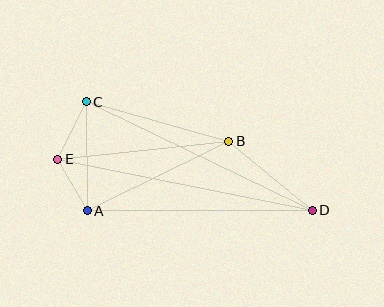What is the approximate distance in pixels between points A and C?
The distance between A and C is approximately 109 pixels.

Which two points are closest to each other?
Points A and E are closest to each other.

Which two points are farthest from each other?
Points D and E are farthest from each other.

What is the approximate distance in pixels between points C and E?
The distance between C and E is approximately 64 pixels.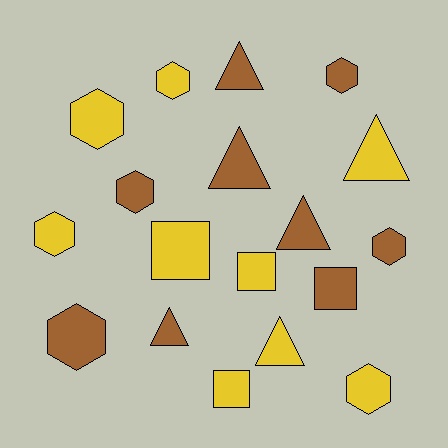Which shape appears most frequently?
Hexagon, with 8 objects.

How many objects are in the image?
There are 18 objects.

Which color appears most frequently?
Brown, with 9 objects.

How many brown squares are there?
There is 1 brown square.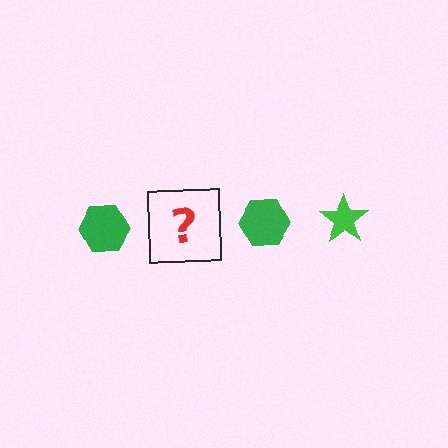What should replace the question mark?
The question mark should be replaced with a green star.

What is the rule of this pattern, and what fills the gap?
The rule is that the pattern cycles through hexagon, star shapes in green. The gap should be filled with a green star.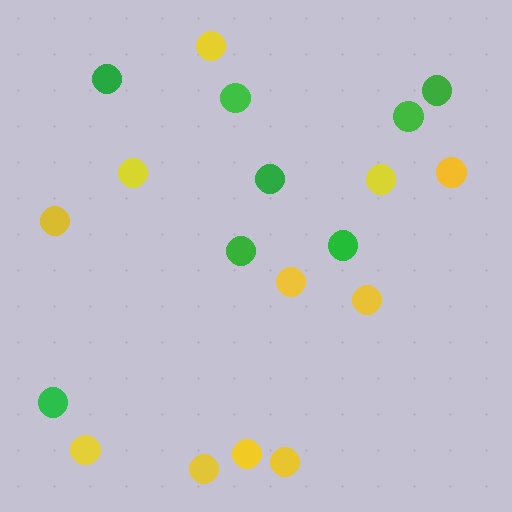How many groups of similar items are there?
There are 2 groups: one group of yellow circles (11) and one group of green circles (8).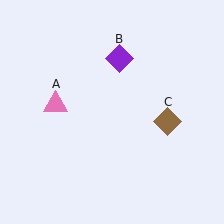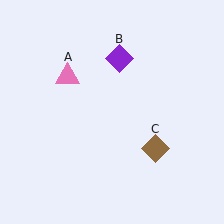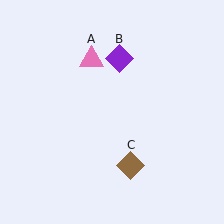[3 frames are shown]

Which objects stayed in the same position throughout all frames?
Purple diamond (object B) remained stationary.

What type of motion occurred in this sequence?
The pink triangle (object A), brown diamond (object C) rotated clockwise around the center of the scene.